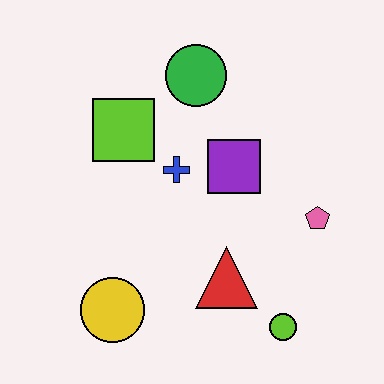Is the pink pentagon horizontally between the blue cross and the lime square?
No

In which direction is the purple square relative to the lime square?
The purple square is to the right of the lime square.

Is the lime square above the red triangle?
Yes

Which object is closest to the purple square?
The blue cross is closest to the purple square.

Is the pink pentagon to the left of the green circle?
No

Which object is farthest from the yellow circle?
The green circle is farthest from the yellow circle.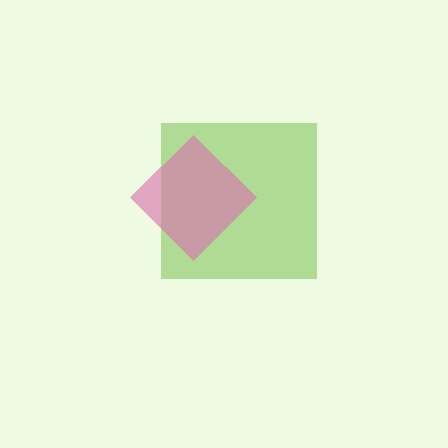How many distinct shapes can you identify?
There are 2 distinct shapes: a lime square, a pink diamond.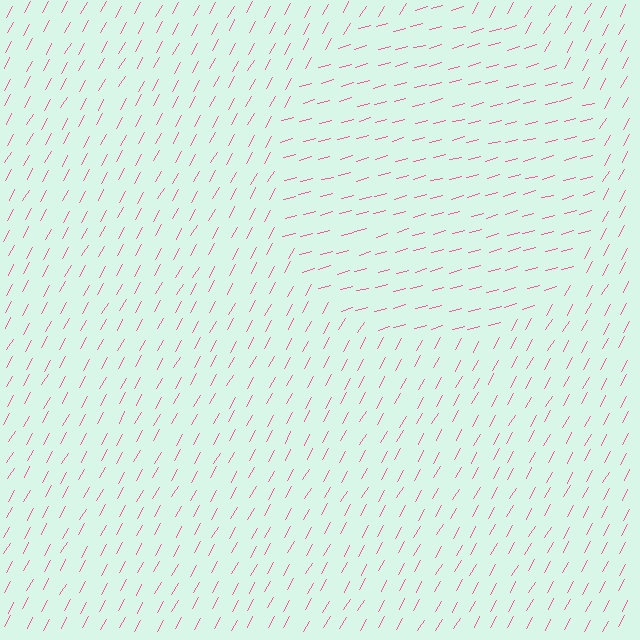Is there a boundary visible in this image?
Yes, there is a texture boundary formed by a change in line orientation.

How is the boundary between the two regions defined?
The boundary is defined purely by a change in line orientation (approximately 45 degrees difference). All lines are the same color and thickness.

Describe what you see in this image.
The image is filled with small pink line segments. A circle region in the image has lines oriented differently from the surrounding lines, creating a visible texture boundary.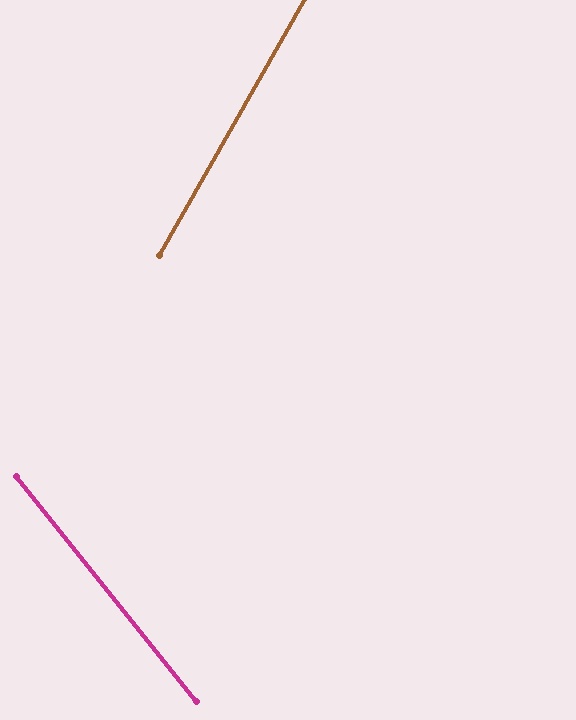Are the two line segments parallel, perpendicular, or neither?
Neither parallel nor perpendicular — they differ by about 68°.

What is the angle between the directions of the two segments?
Approximately 68 degrees.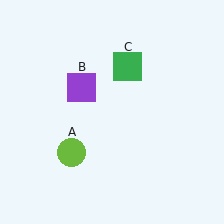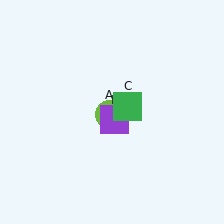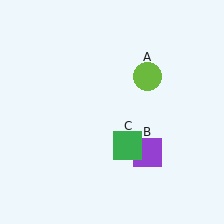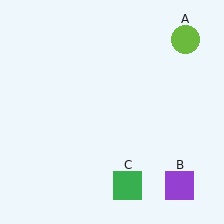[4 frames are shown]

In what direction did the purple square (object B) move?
The purple square (object B) moved down and to the right.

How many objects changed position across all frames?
3 objects changed position: lime circle (object A), purple square (object B), green square (object C).